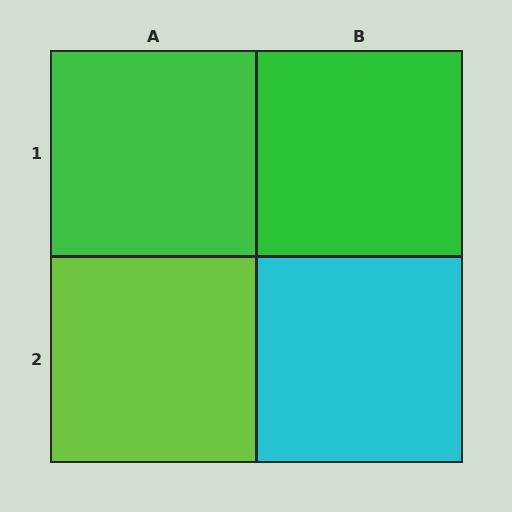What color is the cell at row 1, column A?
Green.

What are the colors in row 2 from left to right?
Lime, cyan.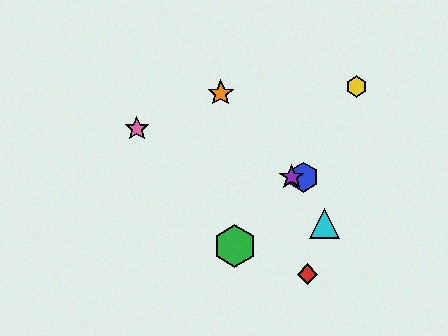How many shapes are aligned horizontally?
2 shapes (the blue hexagon, the purple star) are aligned horizontally.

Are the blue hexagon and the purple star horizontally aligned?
Yes, both are at y≈177.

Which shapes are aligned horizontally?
The blue hexagon, the purple star are aligned horizontally.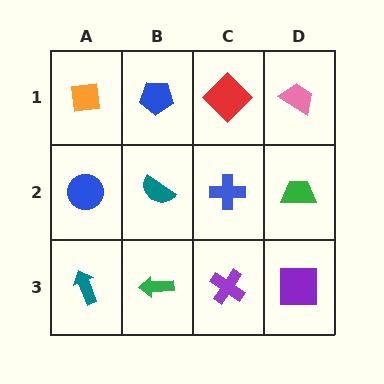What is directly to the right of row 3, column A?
A green arrow.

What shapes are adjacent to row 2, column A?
An orange square (row 1, column A), a teal arrow (row 3, column A), a teal semicircle (row 2, column B).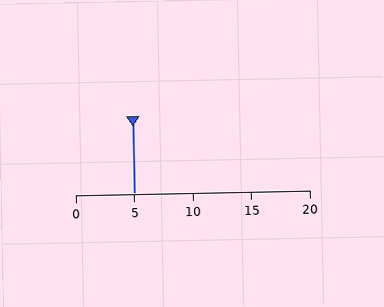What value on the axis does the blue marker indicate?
The marker indicates approximately 5.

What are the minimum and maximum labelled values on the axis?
The axis runs from 0 to 20.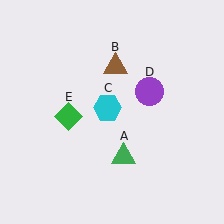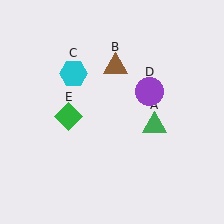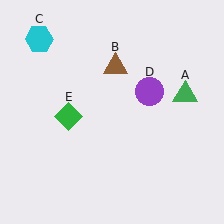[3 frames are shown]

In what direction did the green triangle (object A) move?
The green triangle (object A) moved up and to the right.